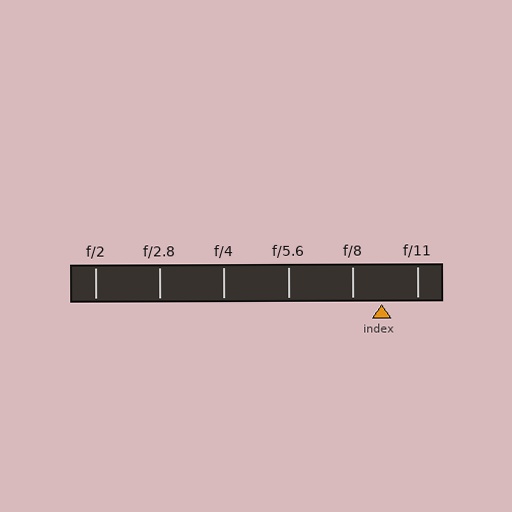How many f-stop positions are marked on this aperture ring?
There are 6 f-stop positions marked.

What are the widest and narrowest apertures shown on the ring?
The widest aperture shown is f/2 and the narrowest is f/11.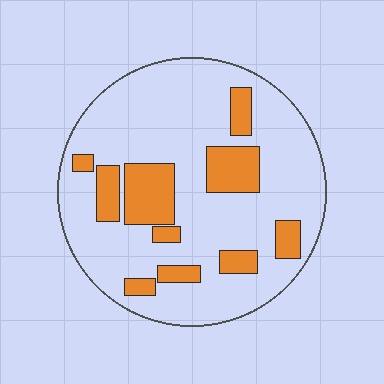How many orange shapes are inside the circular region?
10.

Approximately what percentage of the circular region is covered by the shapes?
Approximately 20%.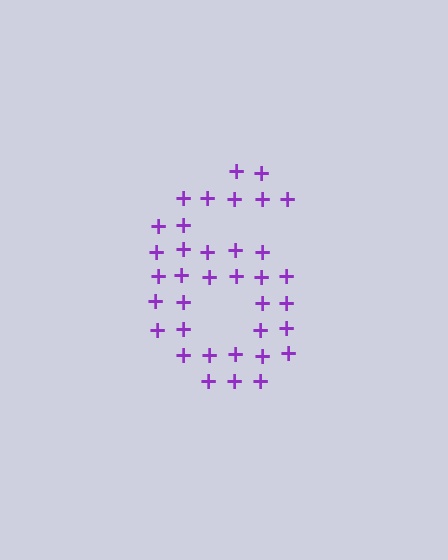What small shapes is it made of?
It is made of small plus signs.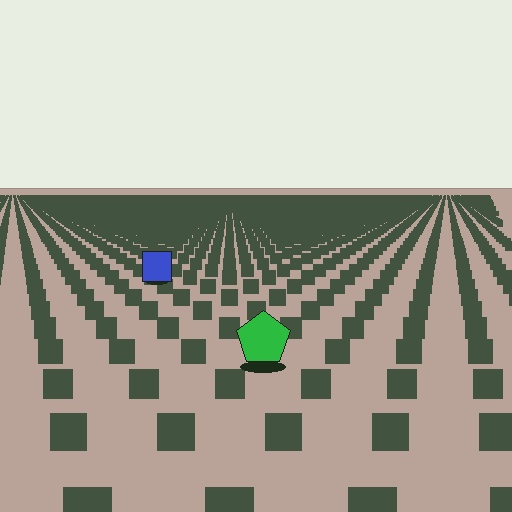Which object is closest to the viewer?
The green pentagon is closest. The texture marks near it are larger and more spread out.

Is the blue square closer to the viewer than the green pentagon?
No. The green pentagon is closer — you can tell from the texture gradient: the ground texture is coarser near it.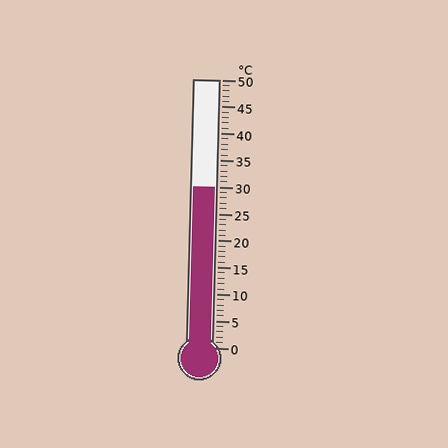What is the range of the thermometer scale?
The thermometer scale ranges from 0°C to 50°C.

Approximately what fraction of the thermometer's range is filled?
The thermometer is filled to approximately 60% of its range.